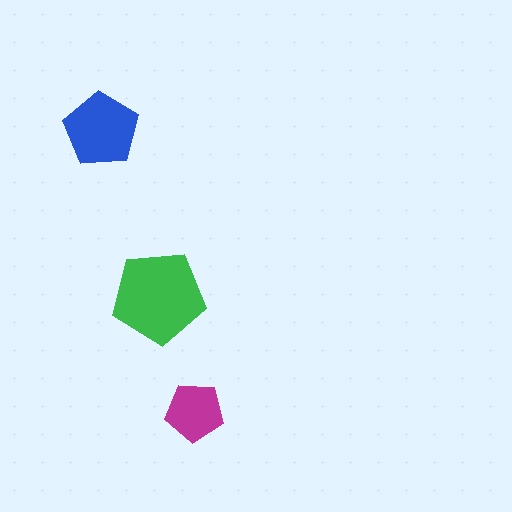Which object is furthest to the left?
The blue pentagon is leftmost.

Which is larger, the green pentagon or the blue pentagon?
The green one.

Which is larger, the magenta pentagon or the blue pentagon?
The blue one.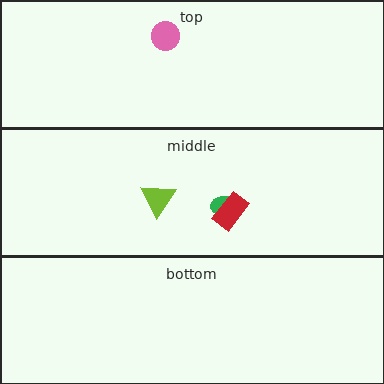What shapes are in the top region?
The pink circle.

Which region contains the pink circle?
The top region.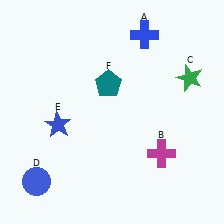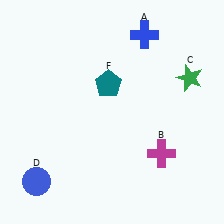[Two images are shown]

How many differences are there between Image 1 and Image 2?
There is 1 difference between the two images.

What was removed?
The blue star (E) was removed in Image 2.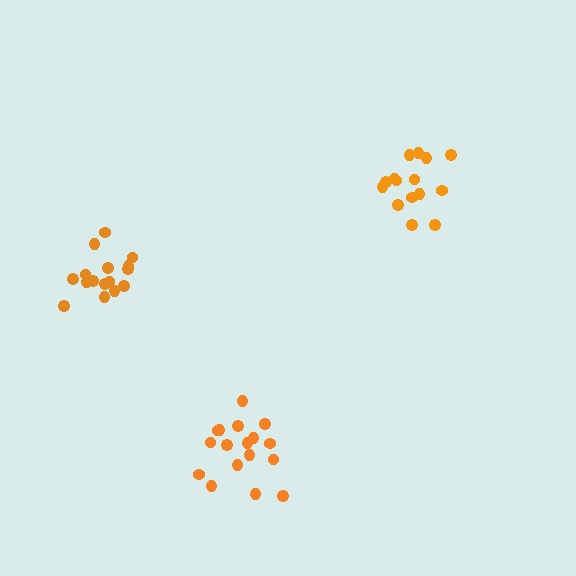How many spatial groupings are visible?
There are 3 spatial groupings.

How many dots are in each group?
Group 1: 16 dots, Group 2: 17 dots, Group 3: 15 dots (48 total).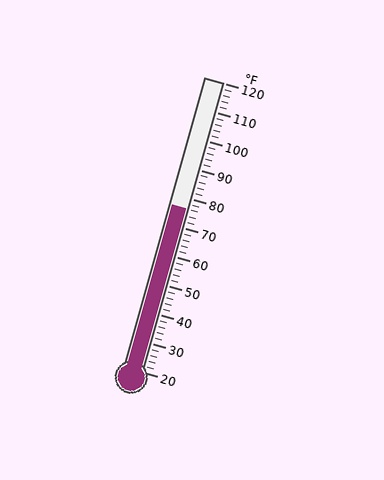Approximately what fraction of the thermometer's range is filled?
The thermometer is filled to approximately 55% of its range.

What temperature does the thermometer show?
The thermometer shows approximately 76°F.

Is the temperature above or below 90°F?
The temperature is below 90°F.